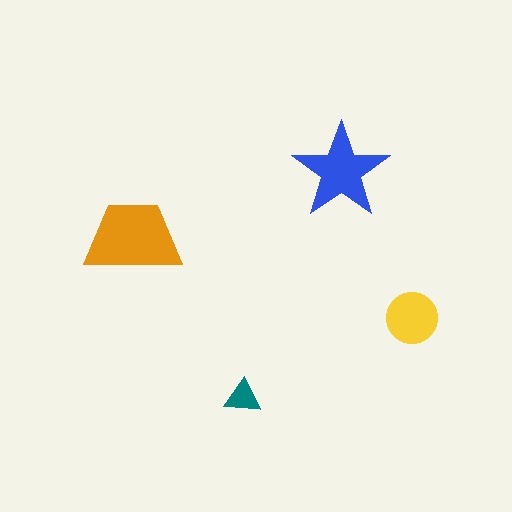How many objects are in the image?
There are 4 objects in the image.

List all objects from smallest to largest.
The teal triangle, the yellow circle, the blue star, the orange trapezoid.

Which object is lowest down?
The teal triangle is bottommost.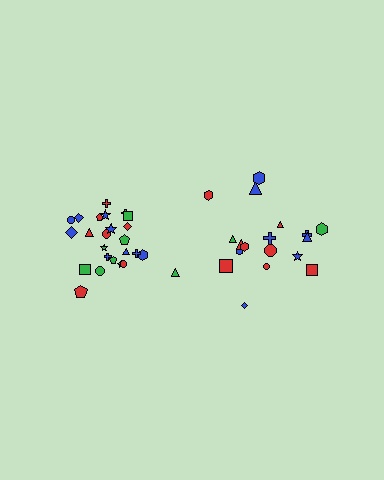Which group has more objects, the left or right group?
The left group.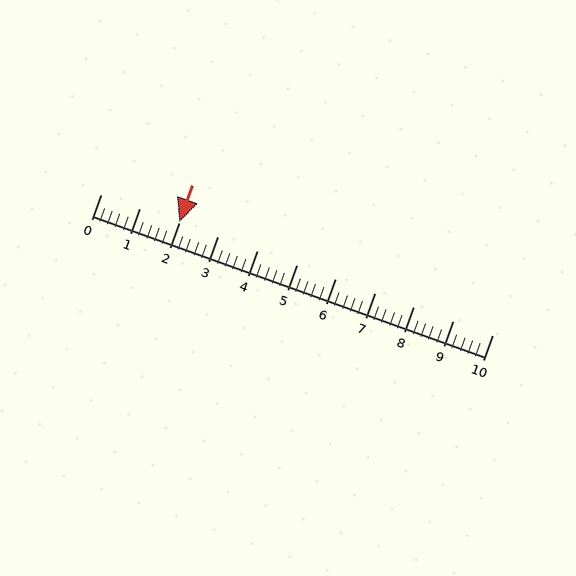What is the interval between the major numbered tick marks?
The major tick marks are spaced 1 units apart.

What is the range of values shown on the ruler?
The ruler shows values from 0 to 10.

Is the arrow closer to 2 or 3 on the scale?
The arrow is closer to 2.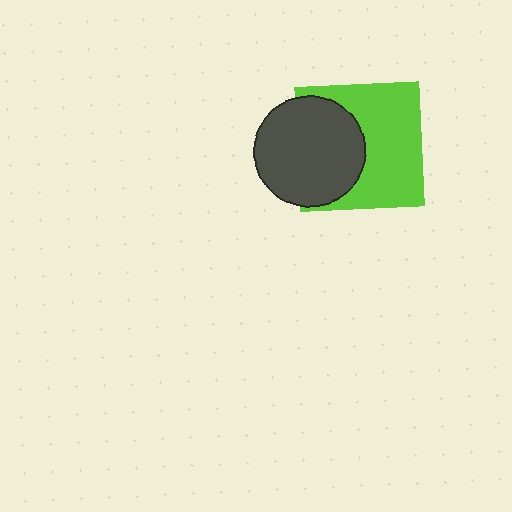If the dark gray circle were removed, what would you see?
You would see the complete lime square.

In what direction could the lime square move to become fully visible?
The lime square could move right. That would shift it out from behind the dark gray circle entirely.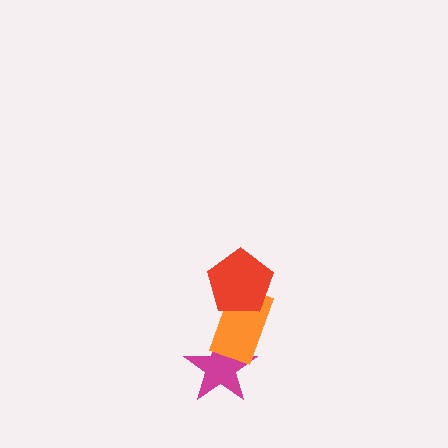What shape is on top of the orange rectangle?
The red pentagon is on top of the orange rectangle.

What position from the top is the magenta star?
The magenta star is 3rd from the top.